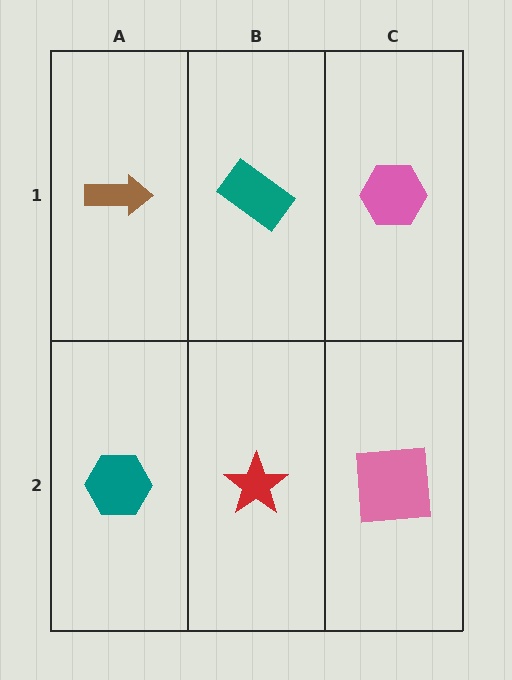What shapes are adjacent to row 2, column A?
A brown arrow (row 1, column A), a red star (row 2, column B).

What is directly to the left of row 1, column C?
A teal rectangle.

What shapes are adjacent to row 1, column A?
A teal hexagon (row 2, column A), a teal rectangle (row 1, column B).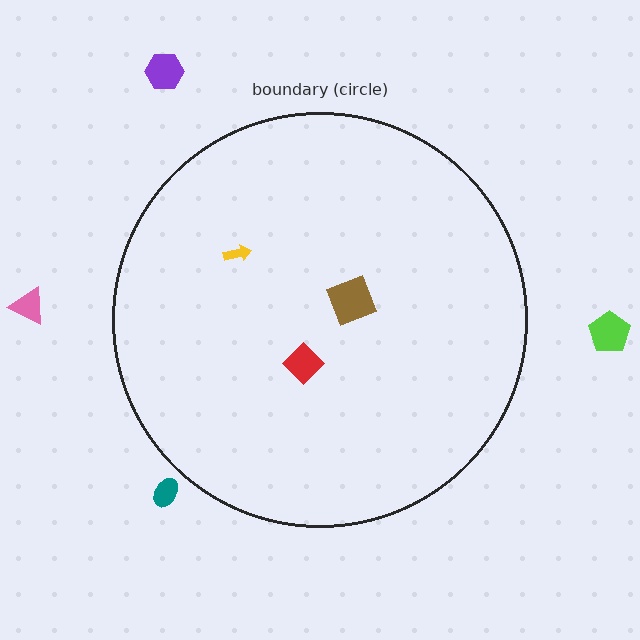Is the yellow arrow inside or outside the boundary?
Inside.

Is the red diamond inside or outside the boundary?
Inside.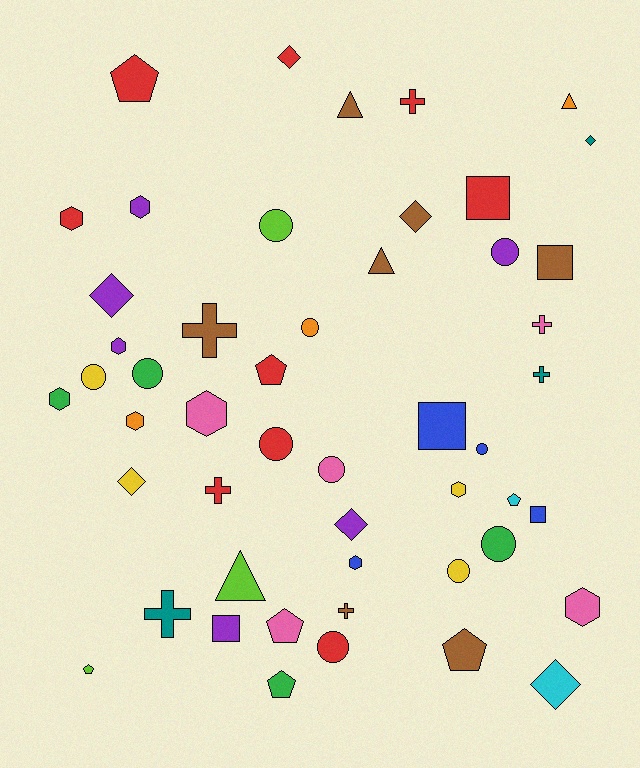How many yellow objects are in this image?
There are 4 yellow objects.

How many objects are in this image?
There are 50 objects.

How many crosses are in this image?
There are 7 crosses.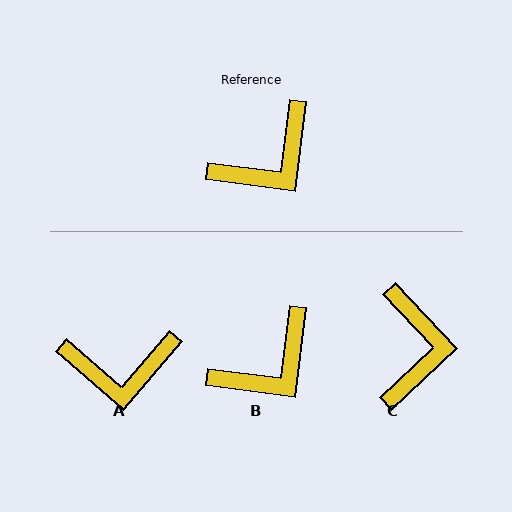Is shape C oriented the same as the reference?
No, it is off by about 51 degrees.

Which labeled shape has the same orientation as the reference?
B.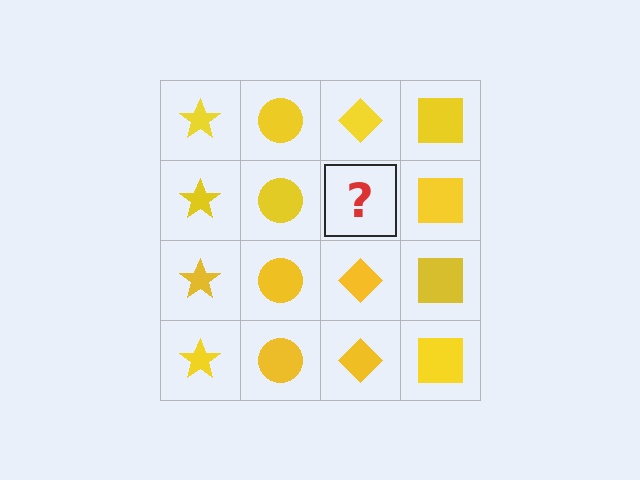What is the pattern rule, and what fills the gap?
The rule is that each column has a consistent shape. The gap should be filled with a yellow diamond.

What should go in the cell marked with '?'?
The missing cell should contain a yellow diamond.